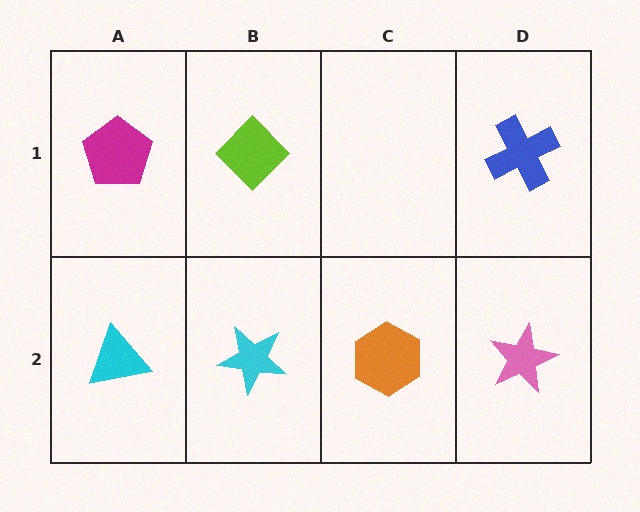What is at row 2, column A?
A cyan triangle.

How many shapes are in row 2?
4 shapes.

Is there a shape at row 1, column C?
No, that cell is empty.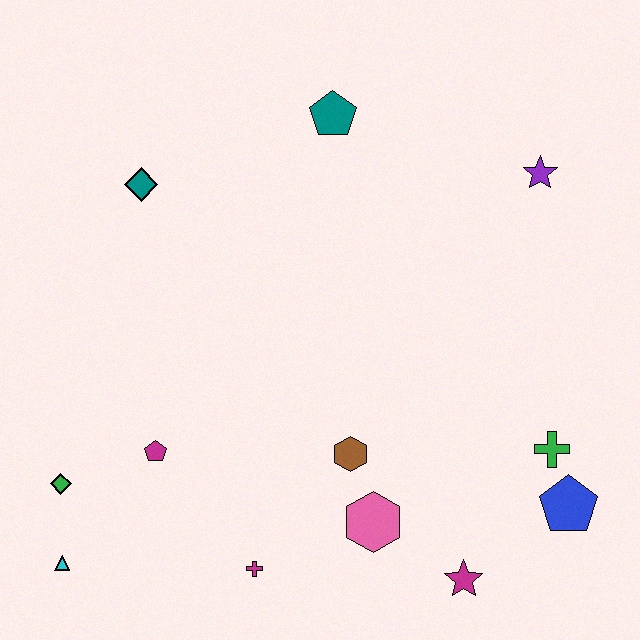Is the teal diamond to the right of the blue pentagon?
No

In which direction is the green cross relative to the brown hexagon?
The green cross is to the right of the brown hexagon.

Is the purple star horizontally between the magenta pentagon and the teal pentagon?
No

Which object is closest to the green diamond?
The cyan triangle is closest to the green diamond.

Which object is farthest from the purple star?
The cyan triangle is farthest from the purple star.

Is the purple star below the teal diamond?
No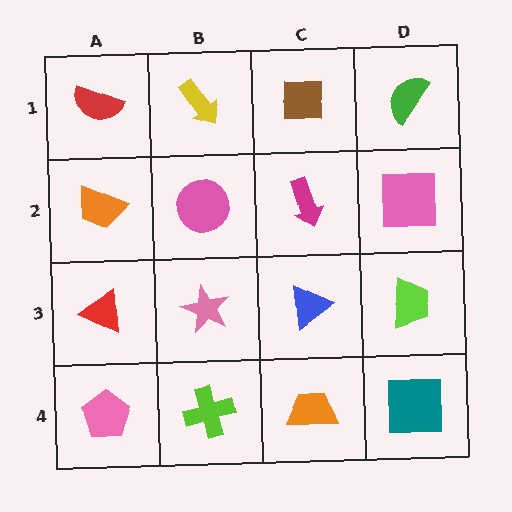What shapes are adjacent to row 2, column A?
A red semicircle (row 1, column A), a red triangle (row 3, column A), a pink circle (row 2, column B).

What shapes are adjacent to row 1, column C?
A magenta arrow (row 2, column C), a yellow arrow (row 1, column B), a green semicircle (row 1, column D).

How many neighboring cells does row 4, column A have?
2.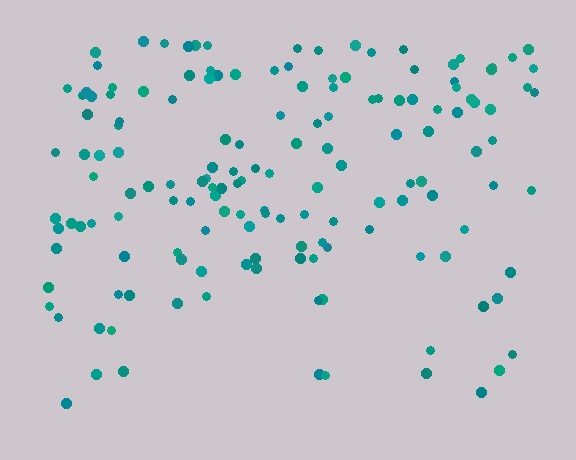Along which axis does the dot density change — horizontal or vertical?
Vertical.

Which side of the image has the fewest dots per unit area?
The bottom.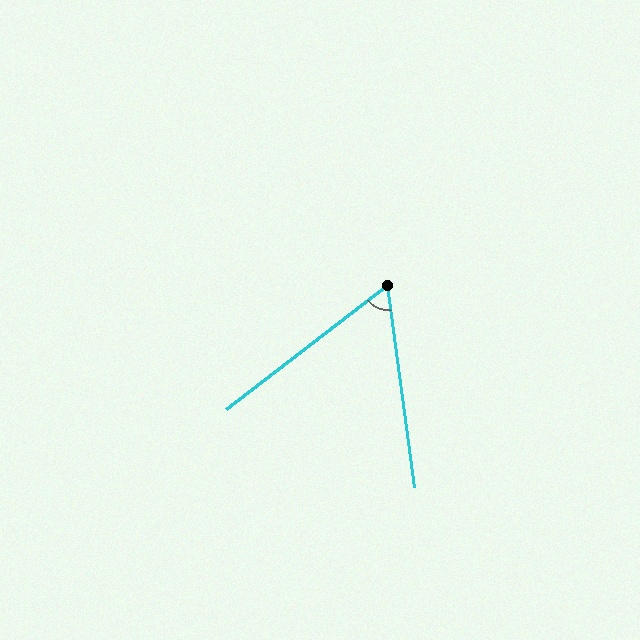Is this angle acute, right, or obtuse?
It is acute.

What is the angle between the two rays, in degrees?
Approximately 60 degrees.